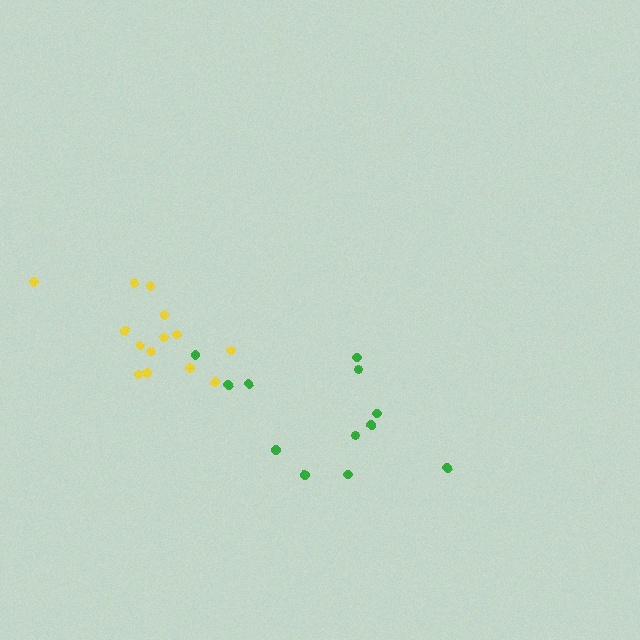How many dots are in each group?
Group 1: 14 dots, Group 2: 12 dots (26 total).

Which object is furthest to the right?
The green cluster is rightmost.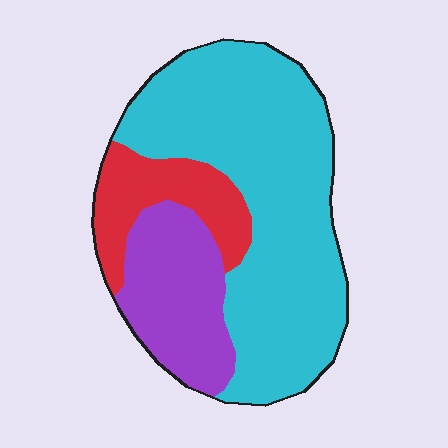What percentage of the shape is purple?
Purple covers roughly 20% of the shape.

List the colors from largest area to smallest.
From largest to smallest: cyan, purple, red.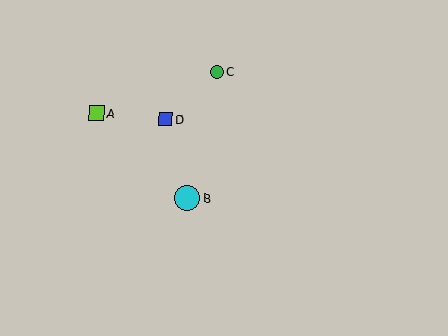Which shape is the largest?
The cyan circle (labeled B) is the largest.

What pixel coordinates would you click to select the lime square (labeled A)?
Click at (96, 113) to select the lime square A.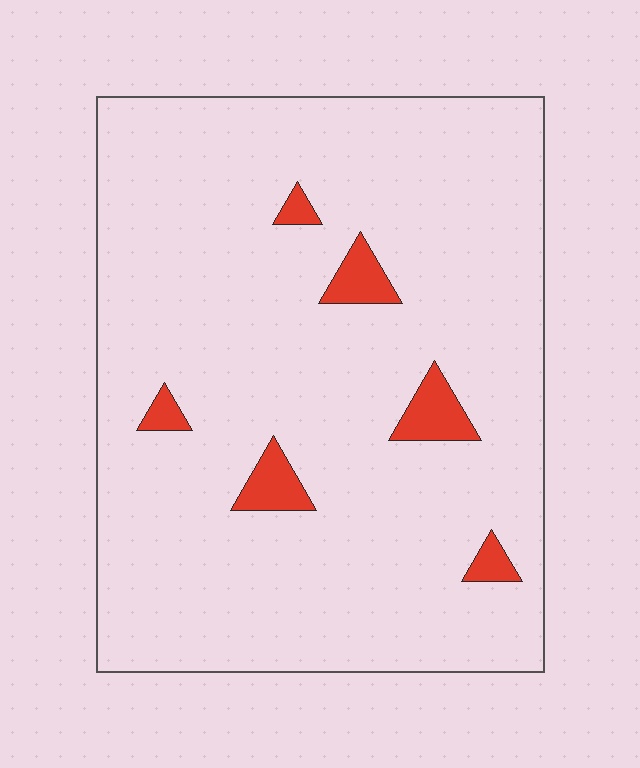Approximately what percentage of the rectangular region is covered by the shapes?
Approximately 5%.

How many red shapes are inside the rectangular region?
6.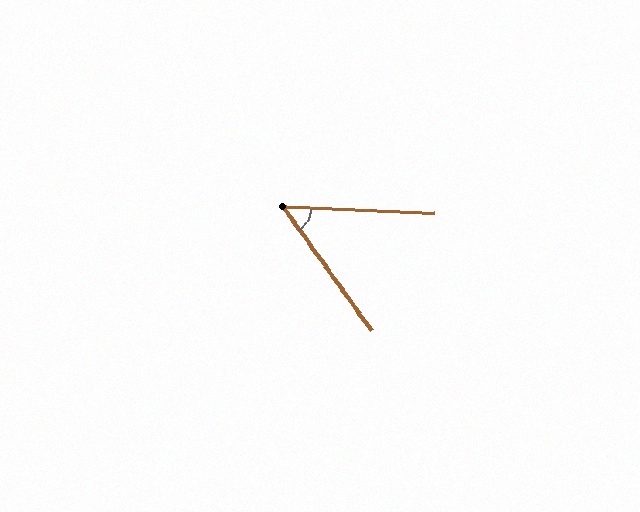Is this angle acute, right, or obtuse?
It is acute.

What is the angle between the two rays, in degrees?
Approximately 52 degrees.